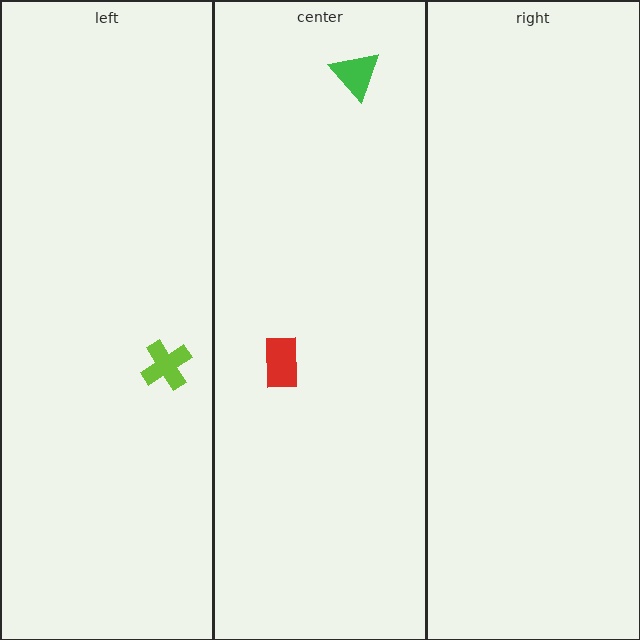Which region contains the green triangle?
The center region.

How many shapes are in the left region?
1.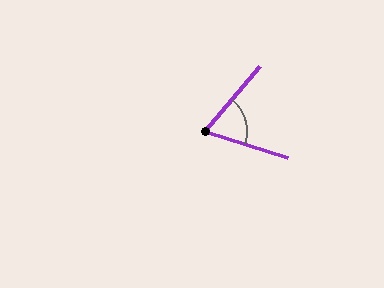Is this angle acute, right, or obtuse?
It is acute.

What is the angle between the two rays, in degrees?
Approximately 67 degrees.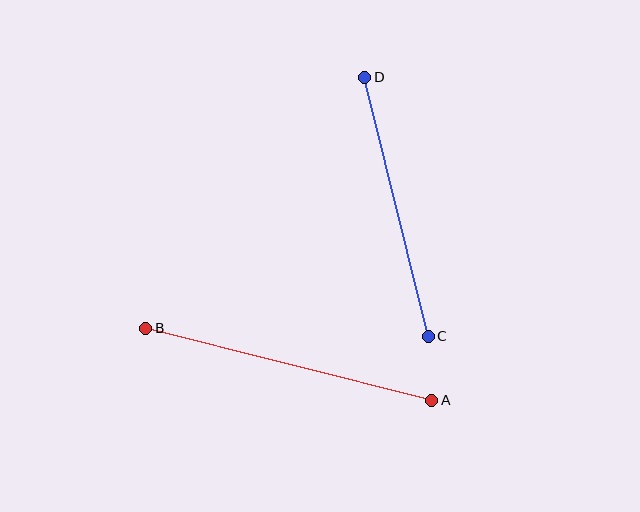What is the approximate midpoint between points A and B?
The midpoint is at approximately (289, 364) pixels.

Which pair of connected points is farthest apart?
Points A and B are farthest apart.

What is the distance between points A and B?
The distance is approximately 295 pixels.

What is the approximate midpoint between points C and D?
The midpoint is at approximately (397, 207) pixels.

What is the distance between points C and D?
The distance is approximately 267 pixels.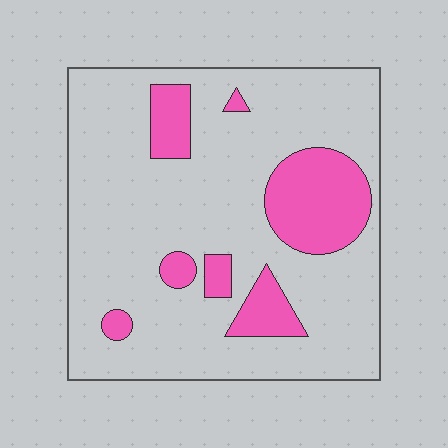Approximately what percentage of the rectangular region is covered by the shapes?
Approximately 20%.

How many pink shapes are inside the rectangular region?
7.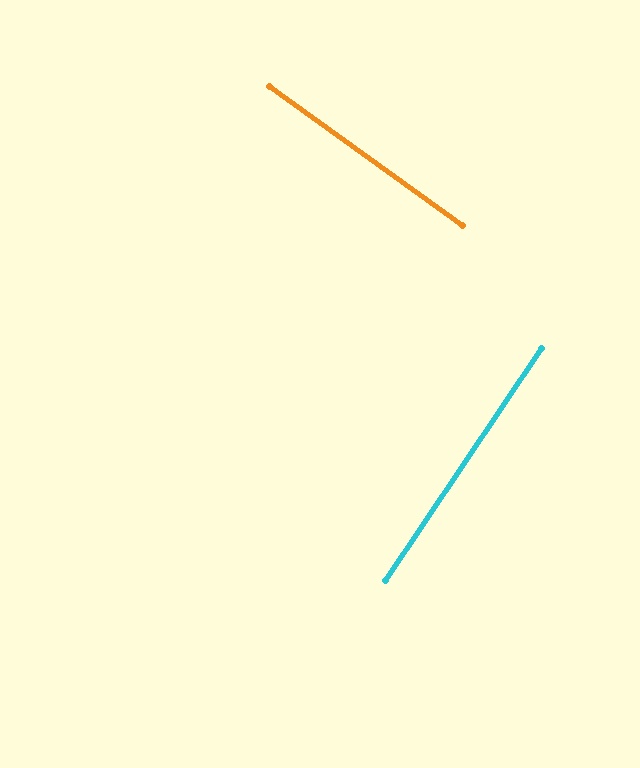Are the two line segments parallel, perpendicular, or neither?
Perpendicular — they meet at approximately 88°.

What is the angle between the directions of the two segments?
Approximately 88 degrees.